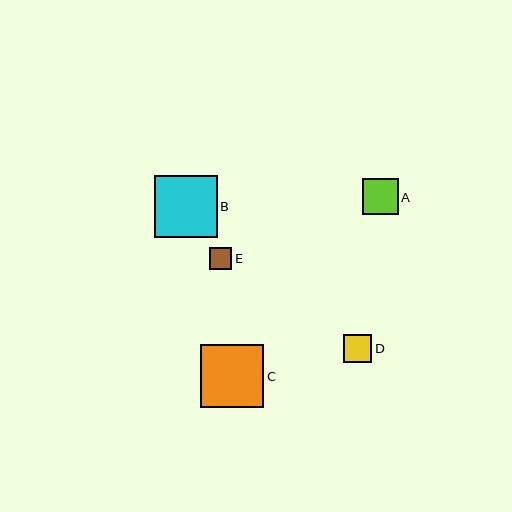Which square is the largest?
Square C is the largest with a size of approximately 63 pixels.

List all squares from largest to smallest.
From largest to smallest: C, B, A, D, E.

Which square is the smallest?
Square E is the smallest with a size of approximately 23 pixels.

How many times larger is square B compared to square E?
Square B is approximately 2.8 times the size of square E.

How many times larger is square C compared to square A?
Square C is approximately 1.8 times the size of square A.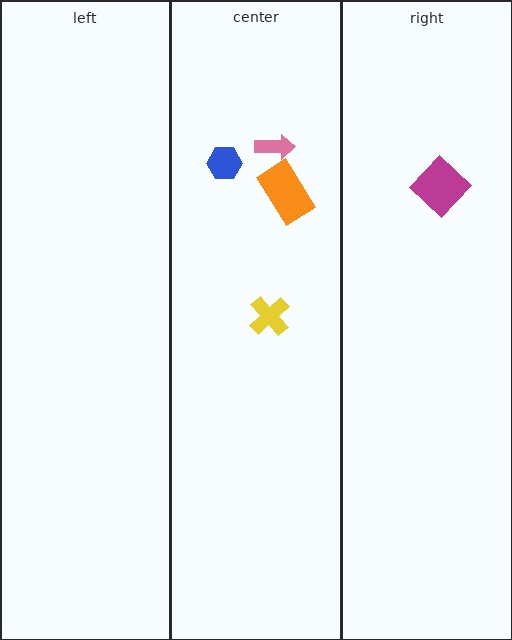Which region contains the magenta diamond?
The right region.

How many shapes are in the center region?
4.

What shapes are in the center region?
The yellow cross, the pink arrow, the orange rectangle, the blue hexagon.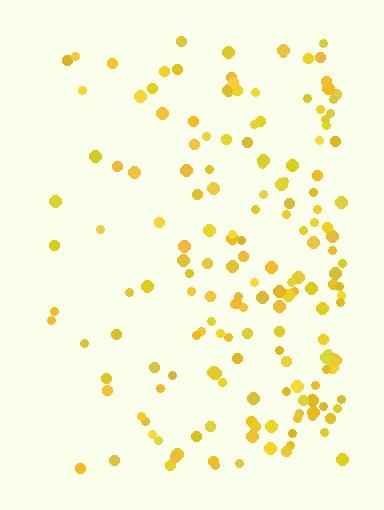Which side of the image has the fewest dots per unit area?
The left.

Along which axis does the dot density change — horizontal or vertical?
Horizontal.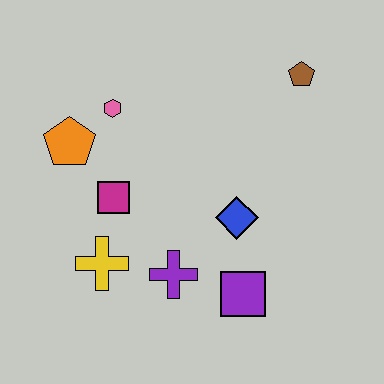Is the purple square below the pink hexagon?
Yes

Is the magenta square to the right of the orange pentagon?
Yes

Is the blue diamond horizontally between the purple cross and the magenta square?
No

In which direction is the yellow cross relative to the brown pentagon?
The yellow cross is to the left of the brown pentagon.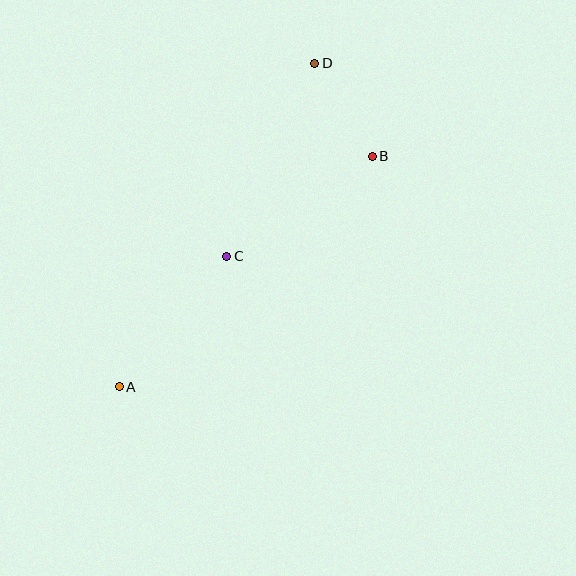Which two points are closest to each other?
Points B and D are closest to each other.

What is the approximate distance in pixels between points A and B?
The distance between A and B is approximately 342 pixels.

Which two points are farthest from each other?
Points A and D are farthest from each other.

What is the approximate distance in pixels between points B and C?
The distance between B and C is approximately 176 pixels.